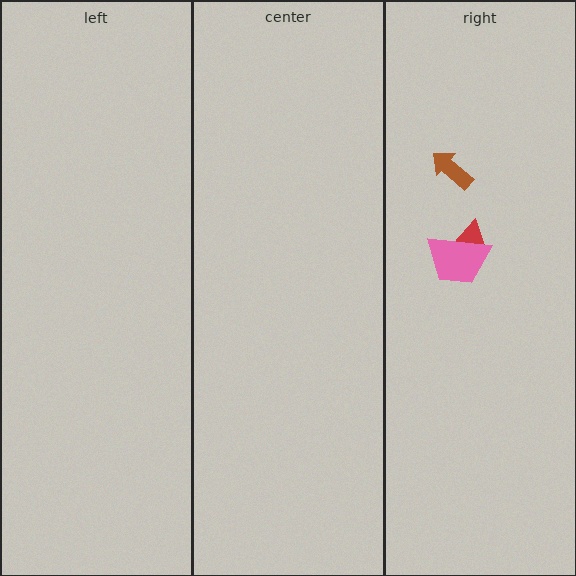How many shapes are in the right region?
3.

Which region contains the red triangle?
The right region.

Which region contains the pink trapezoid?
The right region.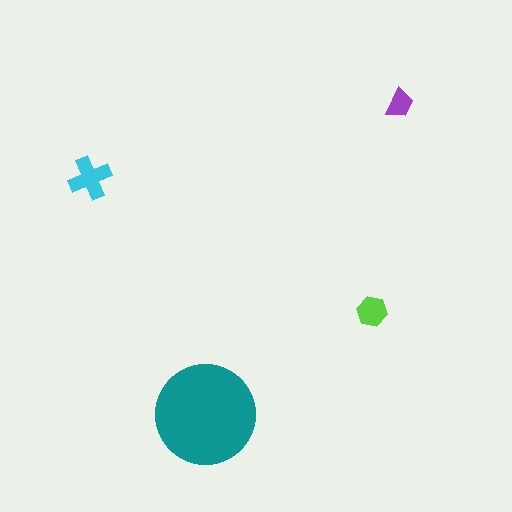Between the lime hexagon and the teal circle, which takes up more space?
The teal circle.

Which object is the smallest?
The purple trapezoid.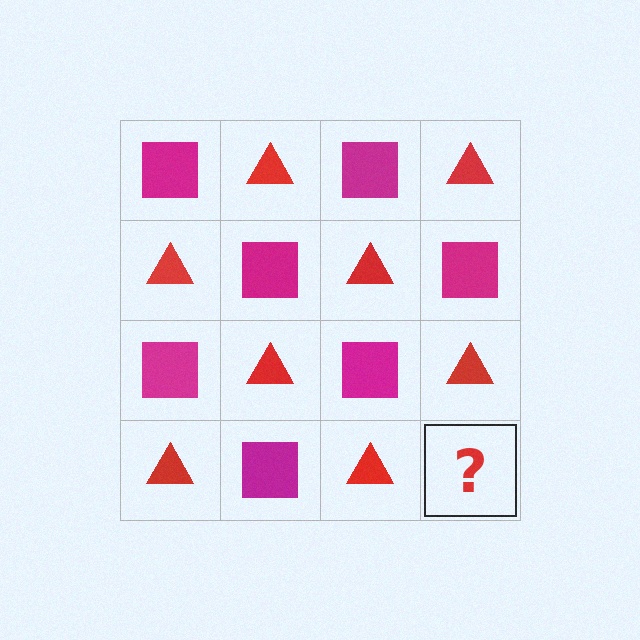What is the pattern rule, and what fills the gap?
The rule is that it alternates magenta square and red triangle in a checkerboard pattern. The gap should be filled with a magenta square.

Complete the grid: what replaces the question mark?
The question mark should be replaced with a magenta square.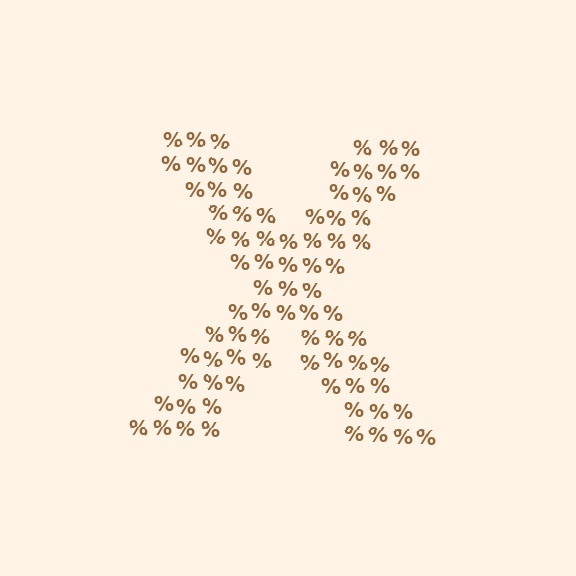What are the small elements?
The small elements are percent signs.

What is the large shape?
The large shape is the letter X.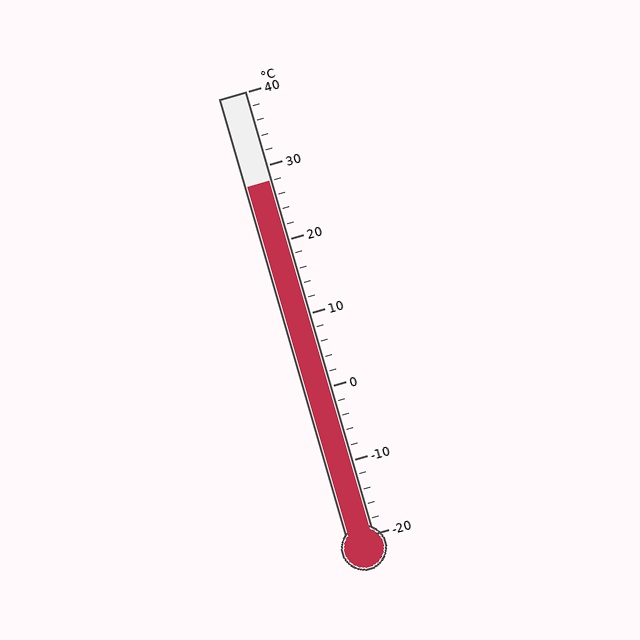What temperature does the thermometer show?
The thermometer shows approximately 28°C.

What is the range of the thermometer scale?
The thermometer scale ranges from -20°C to 40°C.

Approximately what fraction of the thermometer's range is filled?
The thermometer is filled to approximately 80% of its range.